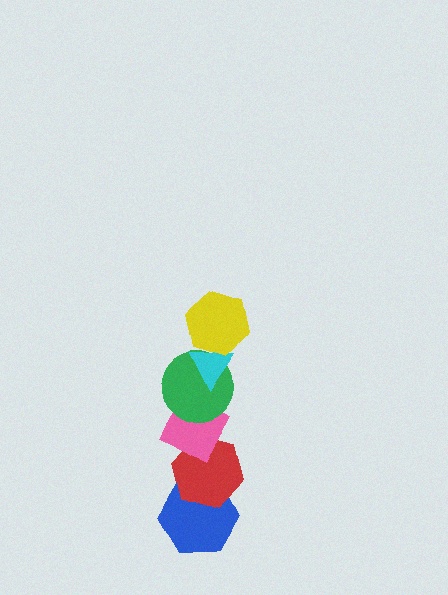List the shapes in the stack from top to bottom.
From top to bottom: the yellow hexagon, the cyan triangle, the green circle, the pink diamond, the red hexagon, the blue hexagon.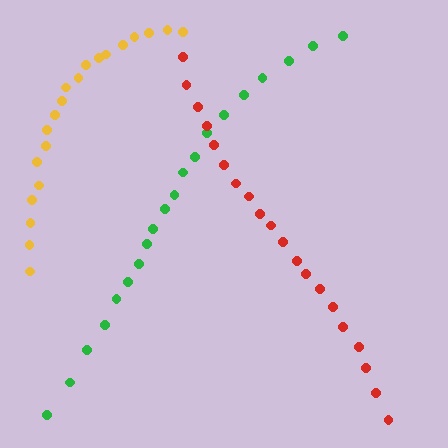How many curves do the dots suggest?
There are 3 distinct paths.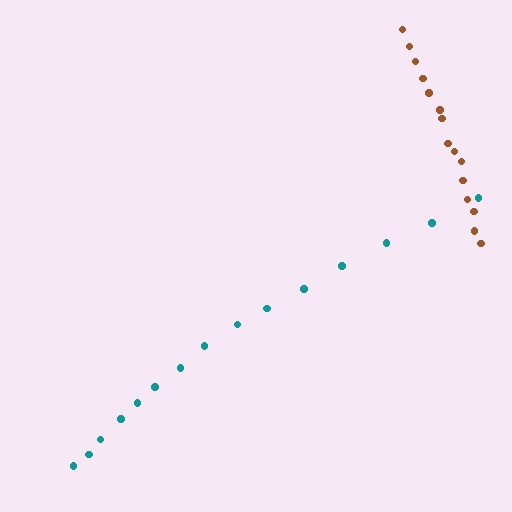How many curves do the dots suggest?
There are 2 distinct paths.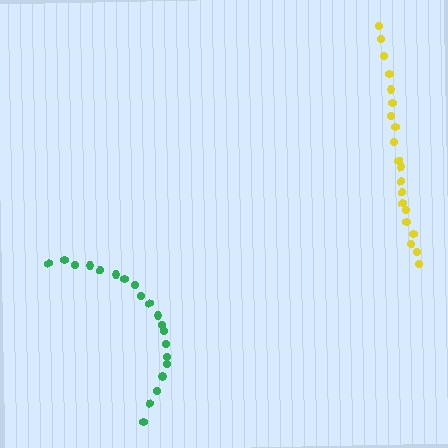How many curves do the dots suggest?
There are 2 distinct paths.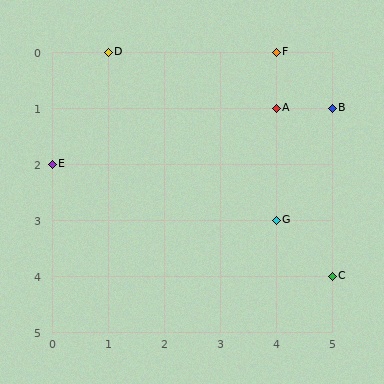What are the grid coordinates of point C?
Point C is at grid coordinates (5, 4).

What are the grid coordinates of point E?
Point E is at grid coordinates (0, 2).